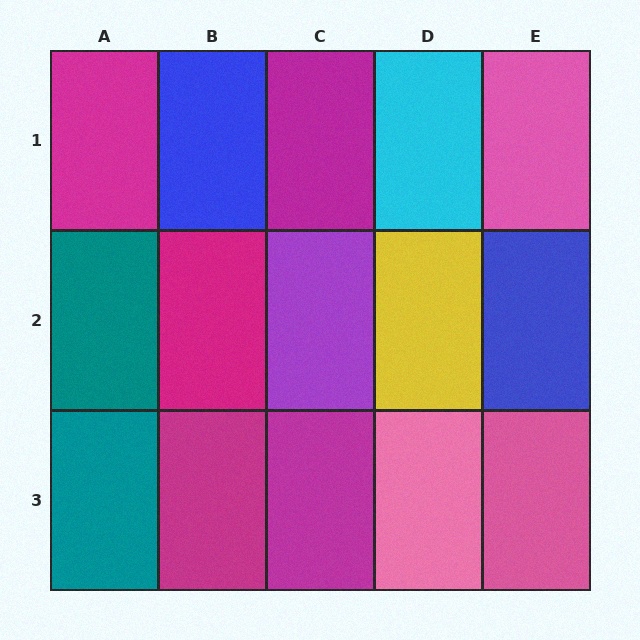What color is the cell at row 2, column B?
Magenta.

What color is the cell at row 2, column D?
Yellow.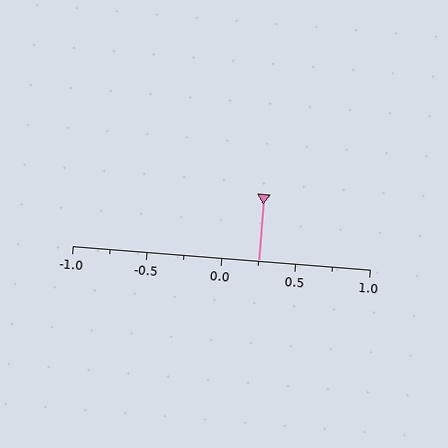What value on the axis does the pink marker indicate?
The marker indicates approximately 0.25.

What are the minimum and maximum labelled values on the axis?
The axis runs from -1.0 to 1.0.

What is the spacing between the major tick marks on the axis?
The major ticks are spaced 0.5 apart.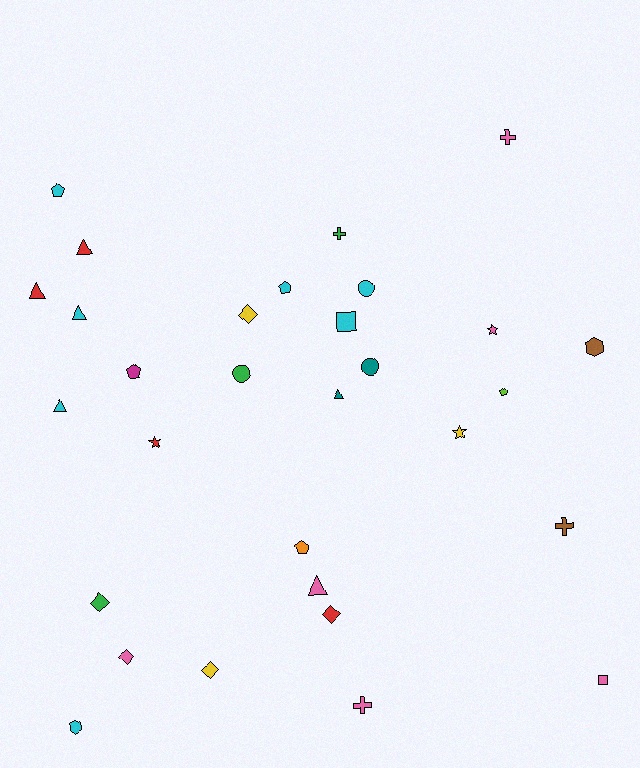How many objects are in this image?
There are 30 objects.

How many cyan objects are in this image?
There are 7 cyan objects.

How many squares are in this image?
There are 2 squares.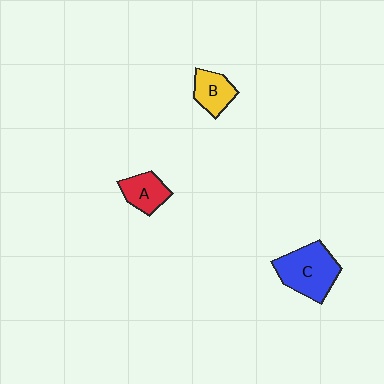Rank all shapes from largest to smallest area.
From largest to smallest: C (blue), A (red), B (yellow).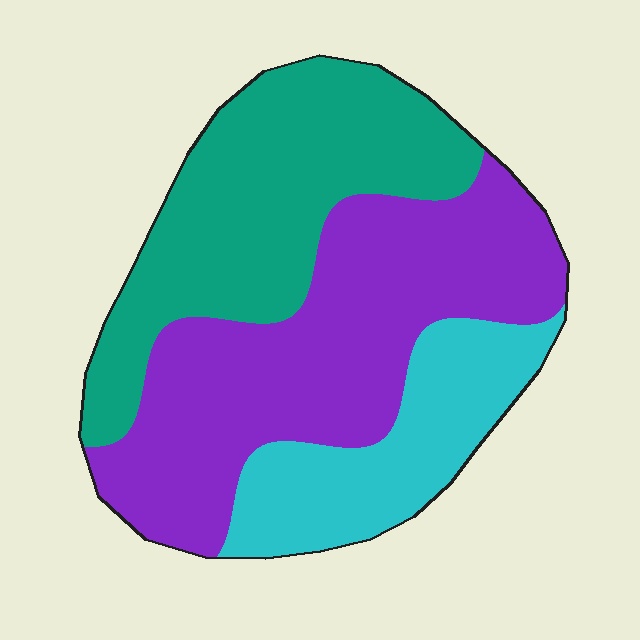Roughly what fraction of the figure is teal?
Teal takes up about one third (1/3) of the figure.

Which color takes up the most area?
Purple, at roughly 45%.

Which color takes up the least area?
Cyan, at roughly 20%.